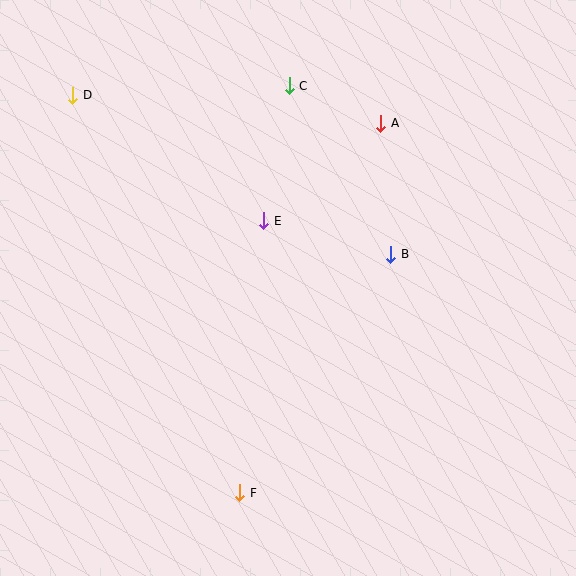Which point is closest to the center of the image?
Point E at (264, 221) is closest to the center.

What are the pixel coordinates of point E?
Point E is at (264, 221).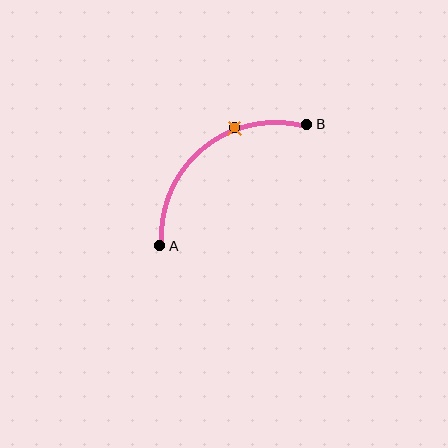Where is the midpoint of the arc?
The arc midpoint is the point on the curve farthest from the straight line joining A and B. It sits above and to the left of that line.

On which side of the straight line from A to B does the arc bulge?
The arc bulges above and to the left of the straight line connecting A and B.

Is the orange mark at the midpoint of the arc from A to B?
No. The orange mark lies on the arc but is closer to endpoint B. The arc midpoint would be at the point on the curve equidistant along the arc from both A and B.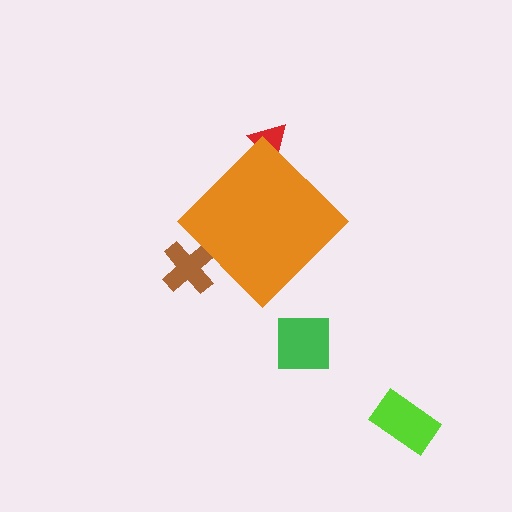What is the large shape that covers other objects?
An orange diamond.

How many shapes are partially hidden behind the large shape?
2 shapes are partially hidden.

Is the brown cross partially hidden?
Yes, the brown cross is partially hidden behind the orange diamond.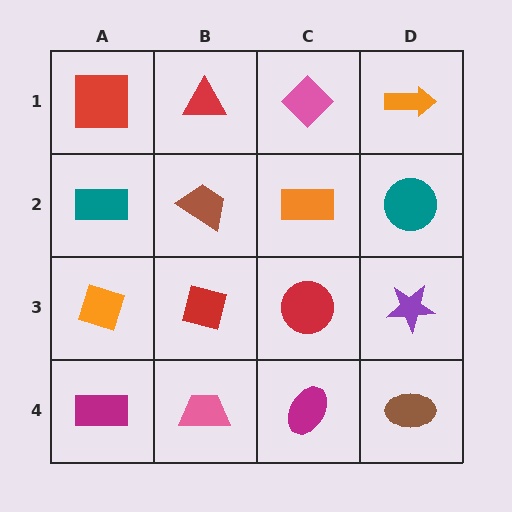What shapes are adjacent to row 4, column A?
An orange diamond (row 3, column A), a pink trapezoid (row 4, column B).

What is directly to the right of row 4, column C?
A brown ellipse.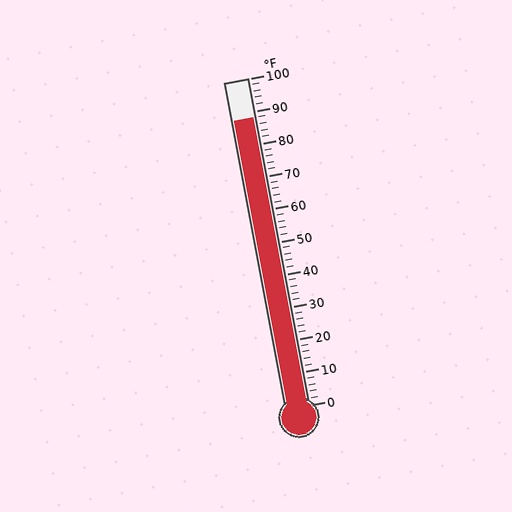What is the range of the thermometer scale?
The thermometer scale ranges from 0°F to 100°F.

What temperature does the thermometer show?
The thermometer shows approximately 88°F.